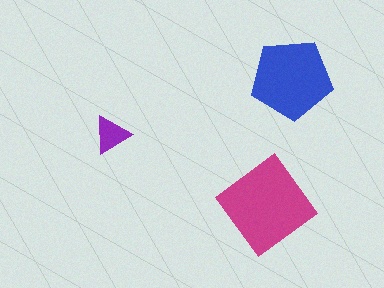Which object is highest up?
The blue pentagon is topmost.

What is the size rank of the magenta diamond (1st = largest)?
1st.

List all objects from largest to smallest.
The magenta diamond, the blue pentagon, the purple triangle.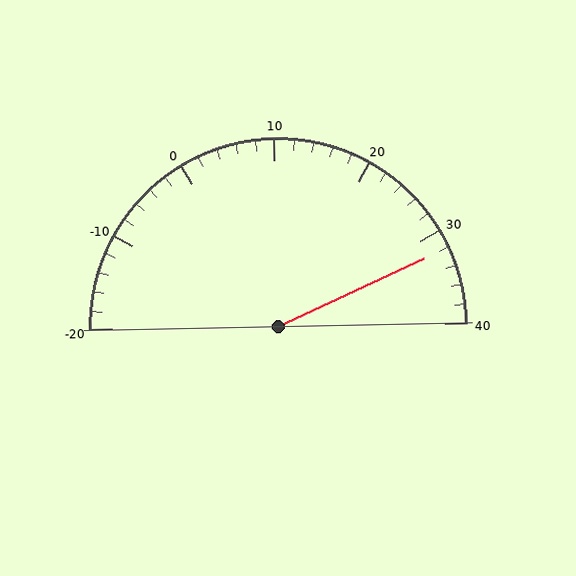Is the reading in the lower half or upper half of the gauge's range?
The reading is in the upper half of the range (-20 to 40).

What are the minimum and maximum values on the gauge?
The gauge ranges from -20 to 40.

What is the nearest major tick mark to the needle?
The nearest major tick mark is 30.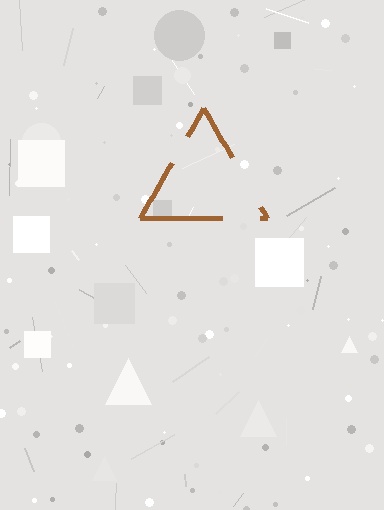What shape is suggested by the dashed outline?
The dashed outline suggests a triangle.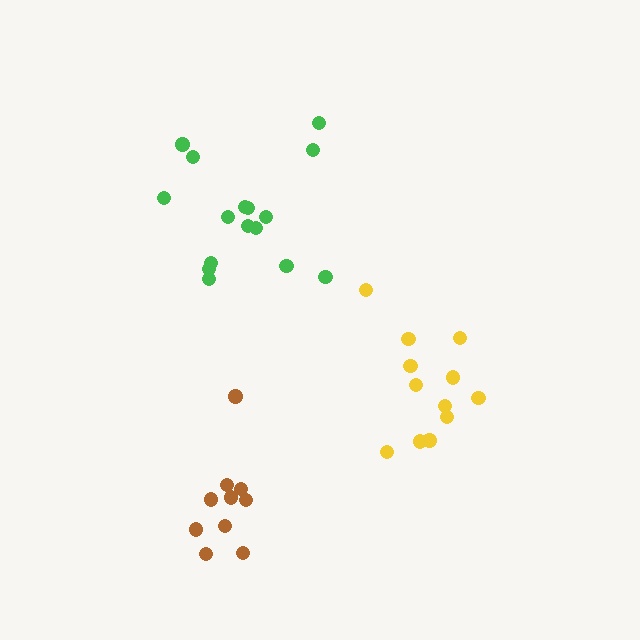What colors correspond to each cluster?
The clusters are colored: yellow, green, brown.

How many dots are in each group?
Group 1: 12 dots, Group 2: 16 dots, Group 3: 10 dots (38 total).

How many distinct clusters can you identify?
There are 3 distinct clusters.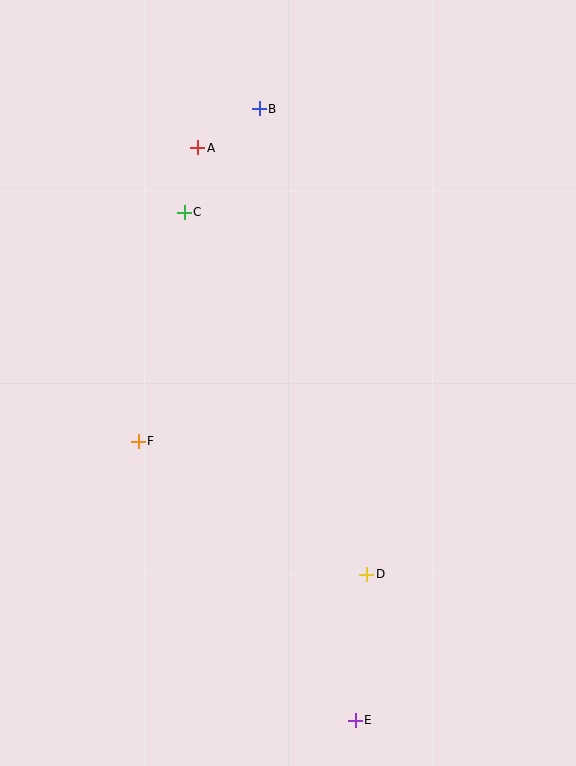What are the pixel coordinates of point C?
Point C is at (184, 212).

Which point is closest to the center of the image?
Point F at (138, 441) is closest to the center.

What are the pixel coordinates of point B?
Point B is at (259, 109).